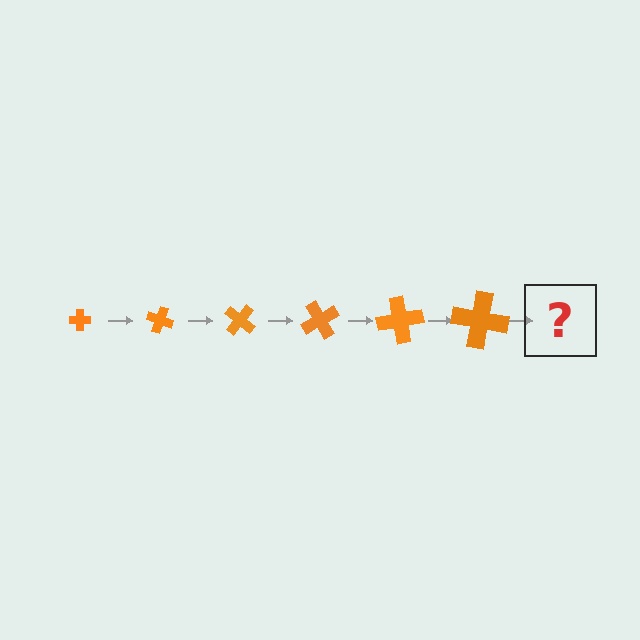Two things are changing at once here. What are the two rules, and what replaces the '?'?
The two rules are that the cross grows larger each step and it rotates 20 degrees each step. The '?' should be a cross, larger than the previous one and rotated 120 degrees from the start.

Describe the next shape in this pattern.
It should be a cross, larger than the previous one and rotated 120 degrees from the start.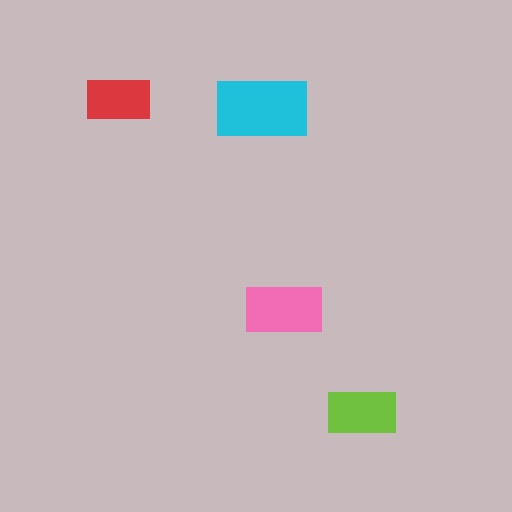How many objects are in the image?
There are 4 objects in the image.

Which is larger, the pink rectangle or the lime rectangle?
The pink one.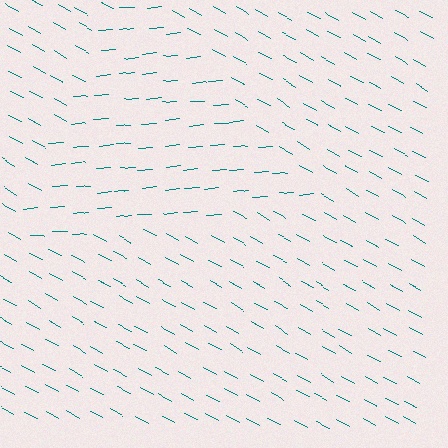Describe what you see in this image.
The image is filled with small teal line segments. A triangle region in the image has lines oriented differently from the surrounding lines, creating a visible texture boundary.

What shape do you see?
I see a triangle.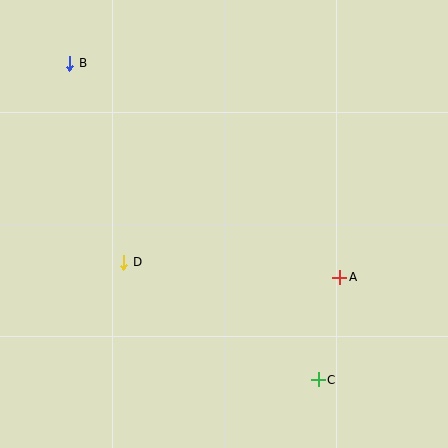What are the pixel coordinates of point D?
Point D is at (124, 262).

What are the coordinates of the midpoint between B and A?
The midpoint between B and A is at (205, 170).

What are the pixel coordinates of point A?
Point A is at (340, 277).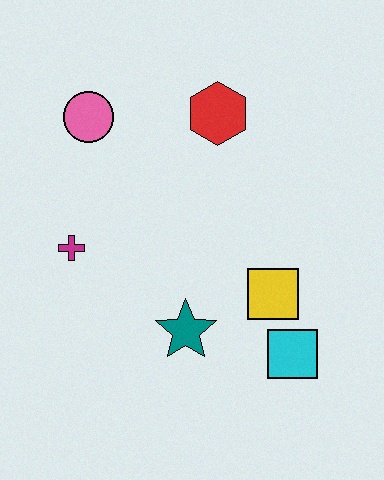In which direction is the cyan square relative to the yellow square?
The cyan square is below the yellow square.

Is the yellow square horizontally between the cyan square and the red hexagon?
Yes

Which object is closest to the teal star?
The yellow square is closest to the teal star.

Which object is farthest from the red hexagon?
The cyan square is farthest from the red hexagon.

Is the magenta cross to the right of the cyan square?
No